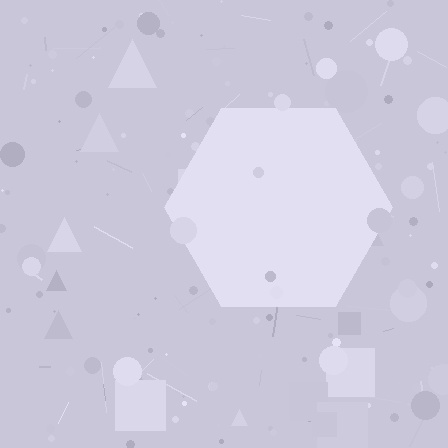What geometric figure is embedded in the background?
A hexagon is embedded in the background.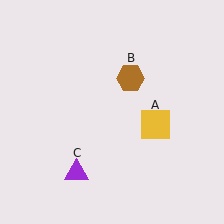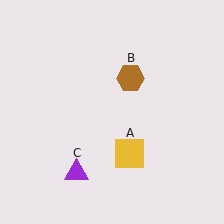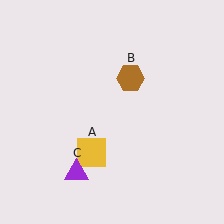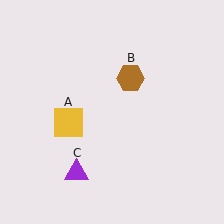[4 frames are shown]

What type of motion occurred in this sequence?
The yellow square (object A) rotated clockwise around the center of the scene.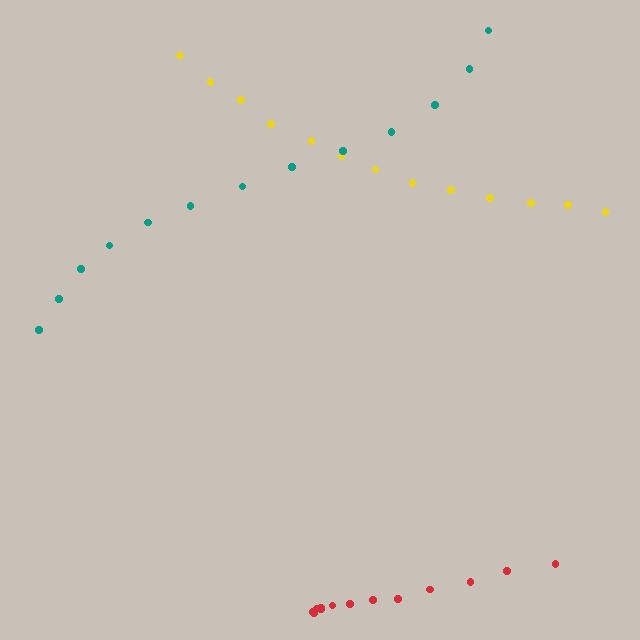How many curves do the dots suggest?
There are 3 distinct paths.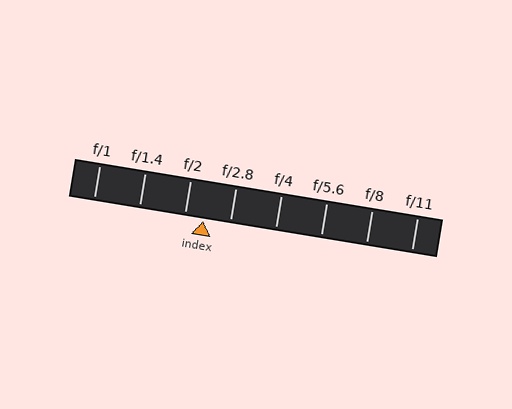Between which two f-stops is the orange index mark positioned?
The index mark is between f/2 and f/2.8.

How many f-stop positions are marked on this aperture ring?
There are 8 f-stop positions marked.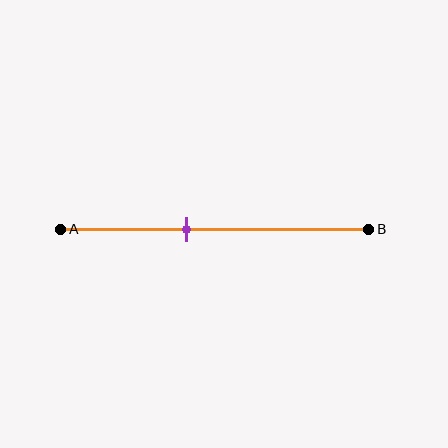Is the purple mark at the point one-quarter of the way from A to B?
No, the mark is at about 40% from A, not at the 25% one-quarter point.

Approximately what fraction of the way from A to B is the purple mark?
The purple mark is approximately 40% of the way from A to B.